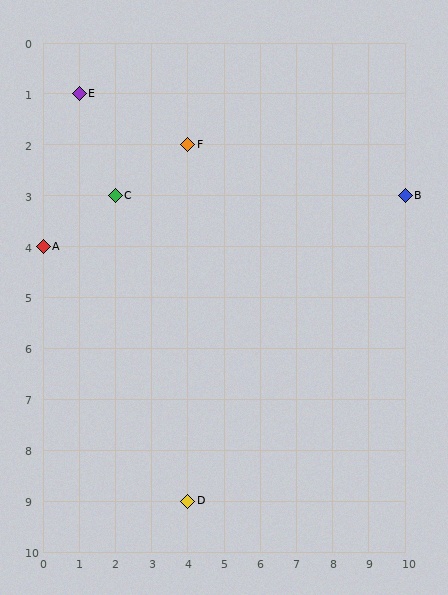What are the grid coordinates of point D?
Point D is at grid coordinates (4, 9).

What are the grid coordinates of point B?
Point B is at grid coordinates (10, 3).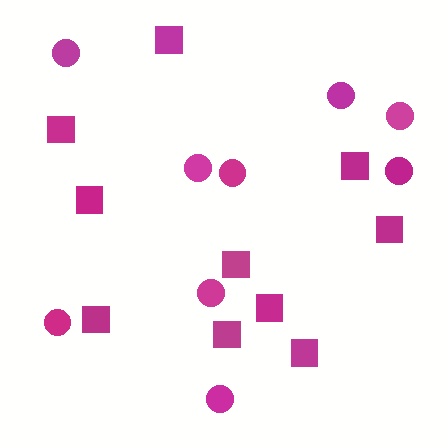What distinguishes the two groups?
There are 2 groups: one group of circles (9) and one group of squares (10).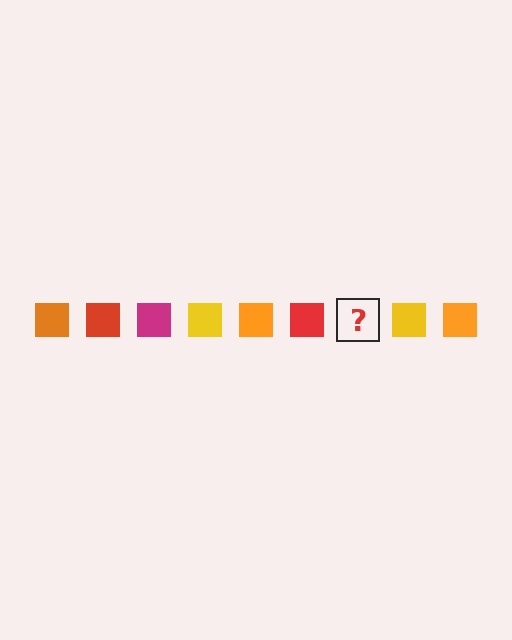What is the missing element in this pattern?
The missing element is a magenta square.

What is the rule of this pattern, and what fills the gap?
The rule is that the pattern cycles through orange, red, magenta, yellow squares. The gap should be filled with a magenta square.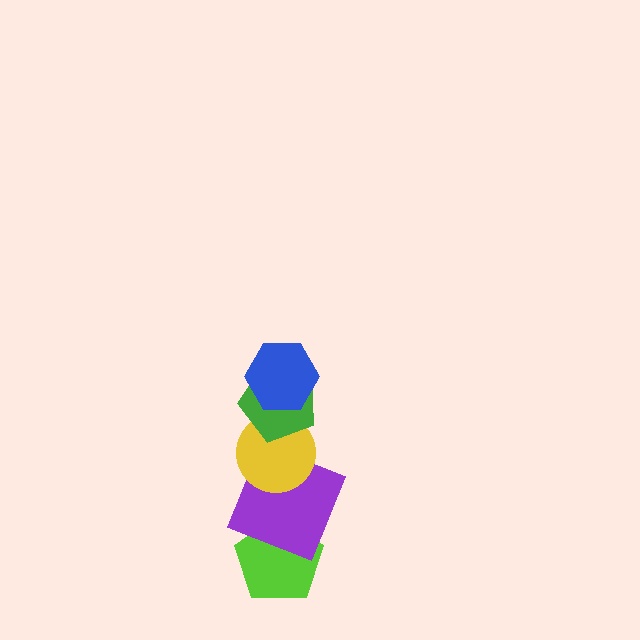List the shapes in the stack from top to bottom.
From top to bottom: the blue hexagon, the green pentagon, the yellow circle, the purple square, the lime pentagon.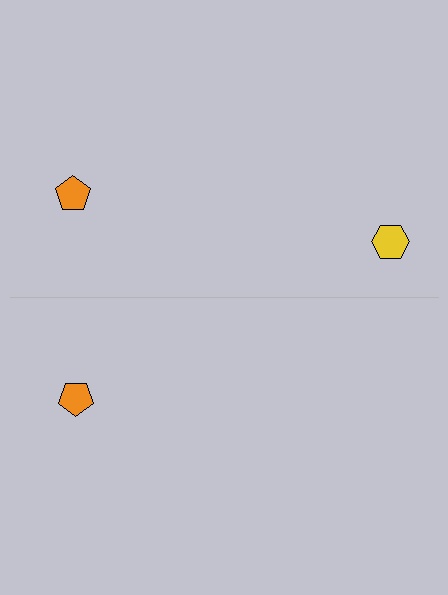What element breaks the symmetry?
A yellow hexagon is missing from the bottom side.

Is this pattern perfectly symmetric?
No, the pattern is not perfectly symmetric. A yellow hexagon is missing from the bottom side.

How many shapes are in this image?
There are 3 shapes in this image.